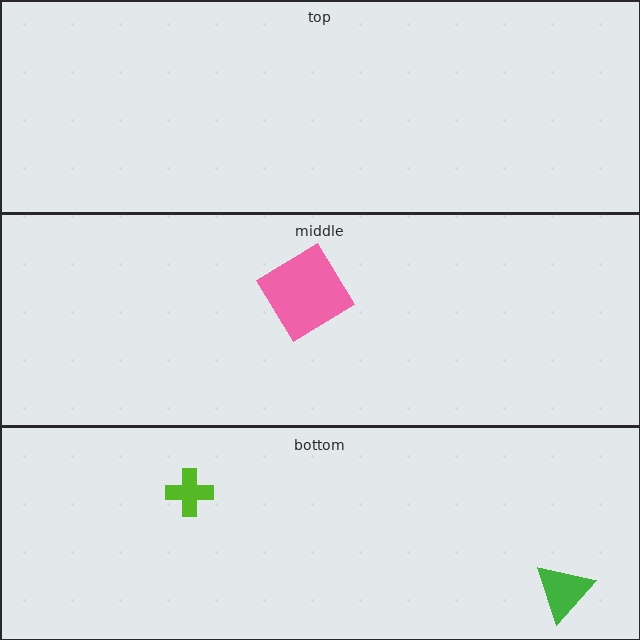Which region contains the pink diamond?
The middle region.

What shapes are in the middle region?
The pink diamond.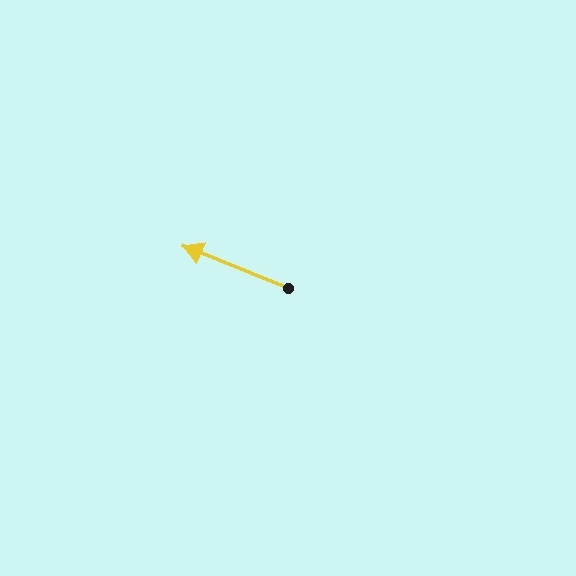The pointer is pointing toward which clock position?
Roughly 10 o'clock.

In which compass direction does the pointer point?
West.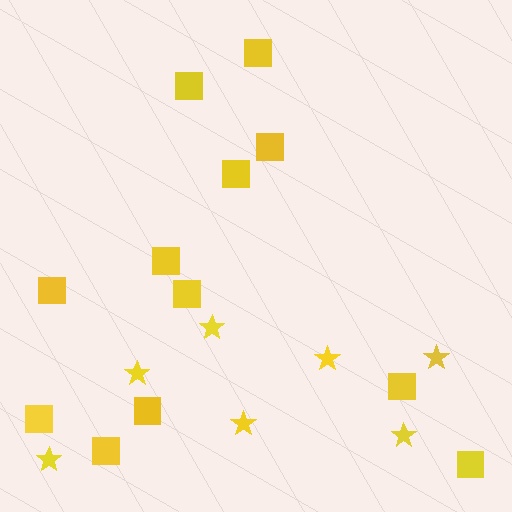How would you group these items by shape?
There are 2 groups: one group of squares (12) and one group of stars (7).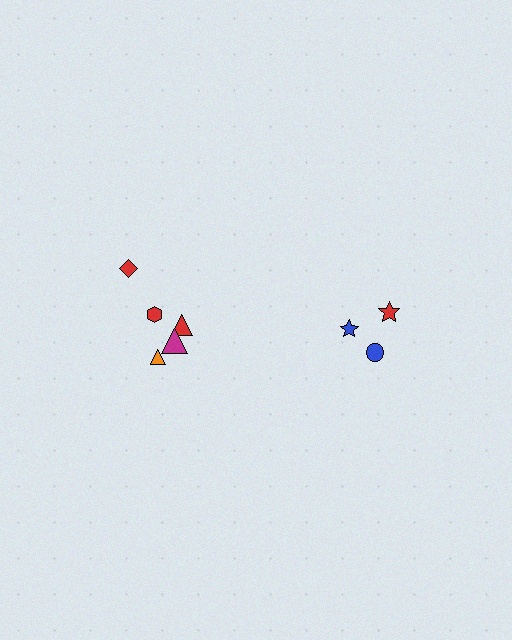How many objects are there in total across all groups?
There are 8 objects.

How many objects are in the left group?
There are 5 objects.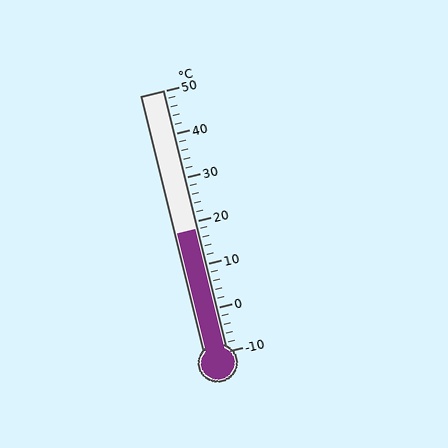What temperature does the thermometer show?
The thermometer shows approximately 18°C.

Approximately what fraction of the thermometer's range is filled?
The thermometer is filled to approximately 45% of its range.